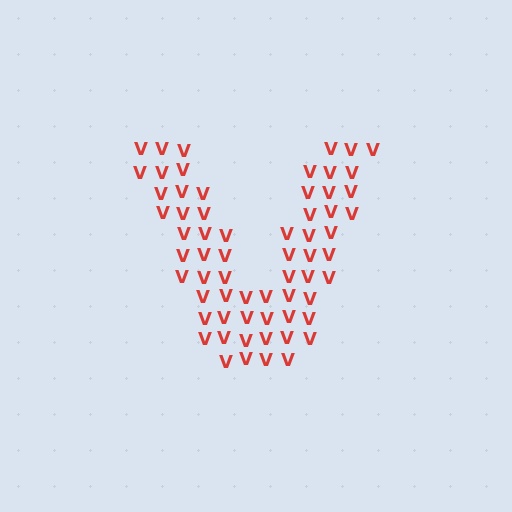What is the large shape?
The large shape is the letter V.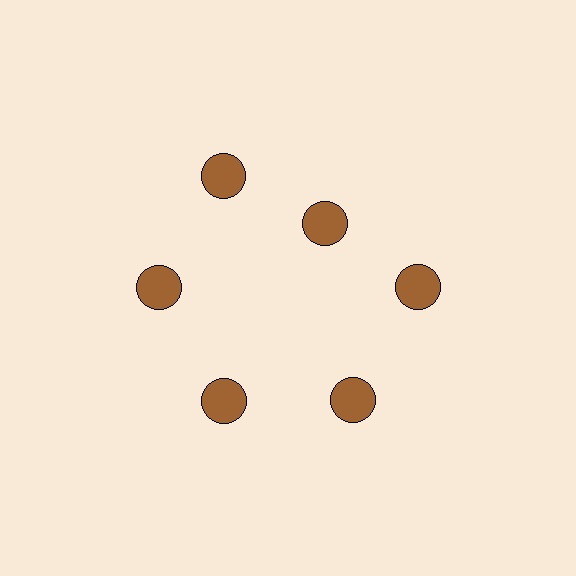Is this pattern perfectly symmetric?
No. The 6 brown circles are arranged in a ring, but one element near the 1 o'clock position is pulled inward toward the center, breaking the 6-fold rotational symmetry.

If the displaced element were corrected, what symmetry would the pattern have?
It would have 6-fold rotational symmetry — the pattern would map onto itself every 60 degrees.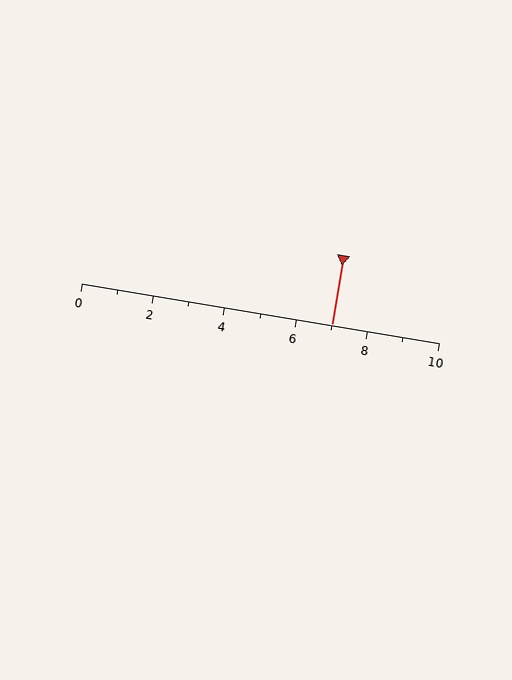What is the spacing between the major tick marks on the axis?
The major ticks are spaced 2 apart.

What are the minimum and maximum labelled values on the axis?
The axis runs from 0 to 10.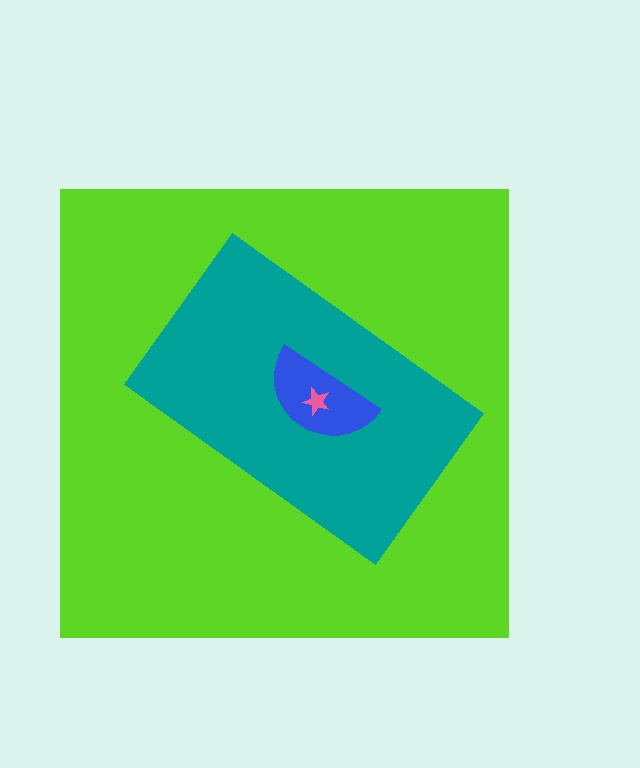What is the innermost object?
The pink star.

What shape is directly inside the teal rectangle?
The blue semicircle.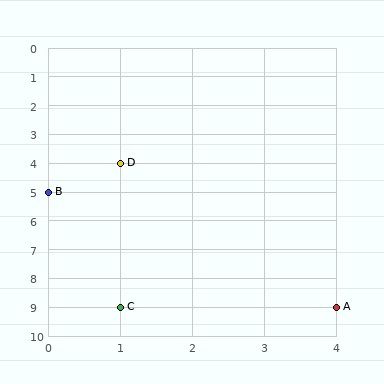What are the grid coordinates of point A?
Point A is at grid coordinates (4, 9).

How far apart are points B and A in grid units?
Points B and A are 4 columns and 4 rows apart (about 5.7 grid units diagonally).